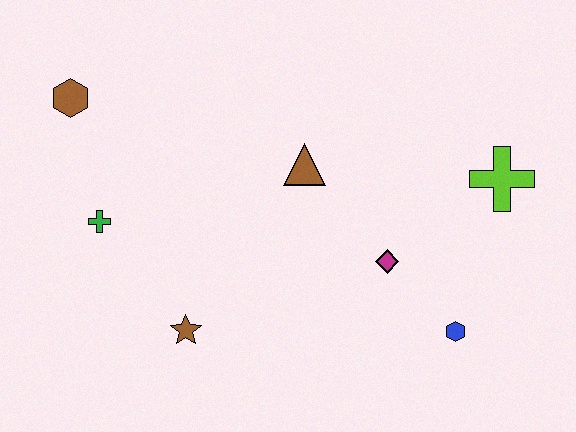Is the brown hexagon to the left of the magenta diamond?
Yes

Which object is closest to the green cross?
The brown hexagon is closest to the green cross.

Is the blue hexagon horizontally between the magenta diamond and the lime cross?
Yes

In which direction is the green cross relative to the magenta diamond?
The green cross is to the left of the magenta diamond.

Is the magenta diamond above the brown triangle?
No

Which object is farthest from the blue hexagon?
The brown hexagon is farthest from the blue hexagon.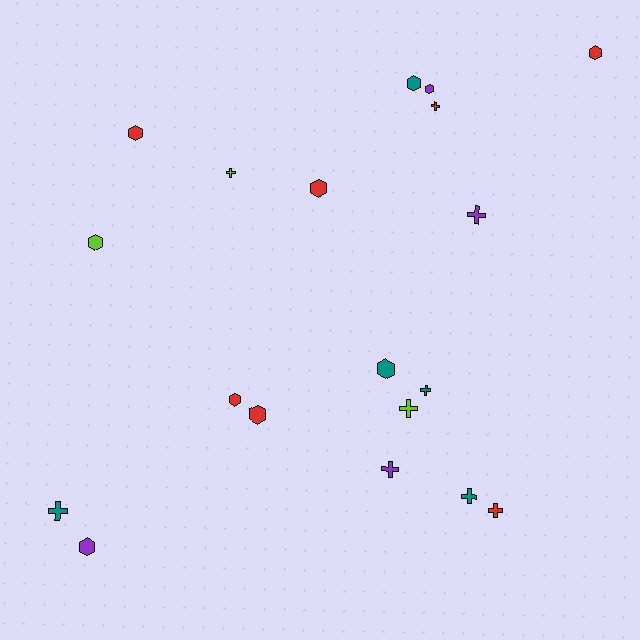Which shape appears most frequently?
Hexagon, with 10 objects.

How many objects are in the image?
There are 19 objects.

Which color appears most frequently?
Red, with 7 objects.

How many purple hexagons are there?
There are 2 purple hexagons.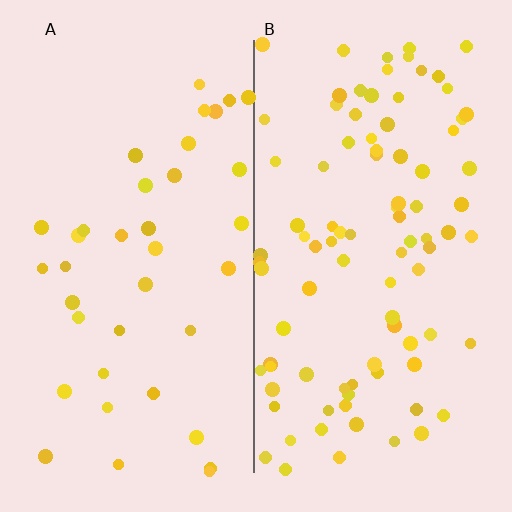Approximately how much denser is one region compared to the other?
Approximately 2.4× — region B over region A.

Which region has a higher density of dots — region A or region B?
B (the right).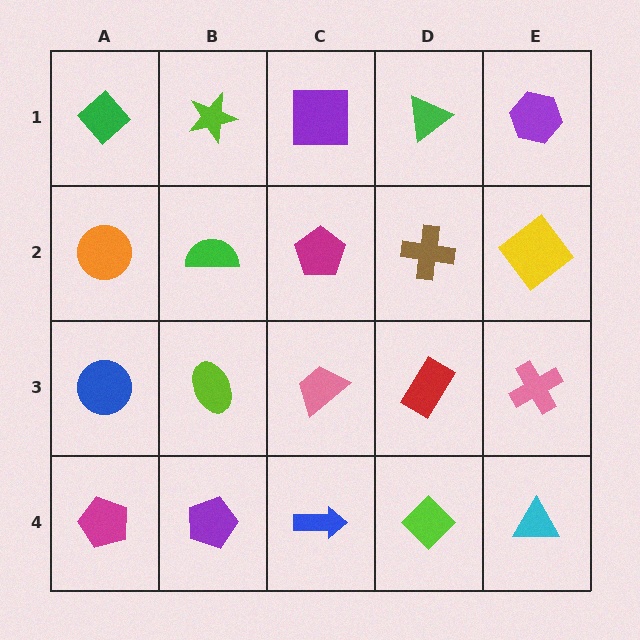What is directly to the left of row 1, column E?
A green triangle.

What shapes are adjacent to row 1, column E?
A yellow diamond (row 2, column E), a green triangle (row 1, column D).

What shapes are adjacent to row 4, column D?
A red rectangle (row 3, column D), a blue arrow (row 4, column C), a cyan triangle (row 4, column E).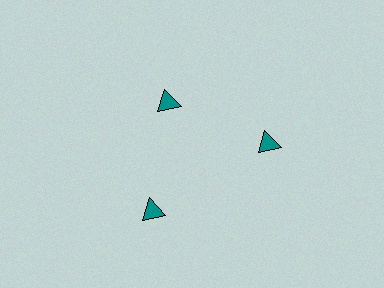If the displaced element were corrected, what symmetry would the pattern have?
It would have 3-fold rotational symmetry — the pattern would map onto itself every 120 degrees.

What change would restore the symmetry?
The symmetry would be restored by moving it outward, back onto the ring so that all 3 triangles sit at equal angles and equal distance from the center.